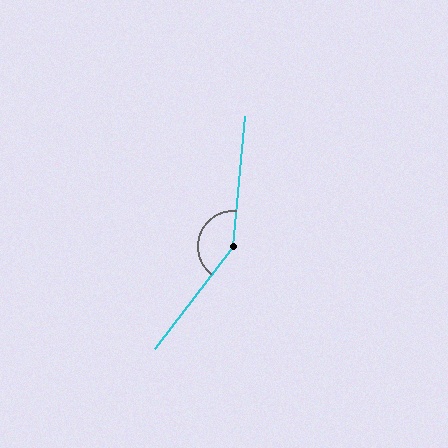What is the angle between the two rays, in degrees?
Approximately 148 degrees.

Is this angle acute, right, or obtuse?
It is obtuse.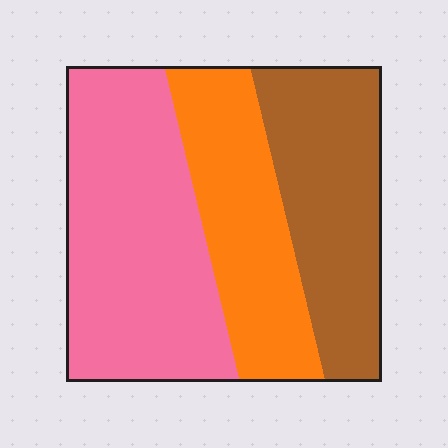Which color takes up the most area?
Pink, at roughly 45%.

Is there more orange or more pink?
Pink.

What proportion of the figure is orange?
Orange covers 27% of the figure.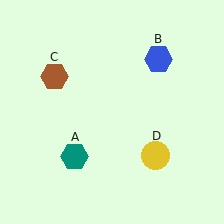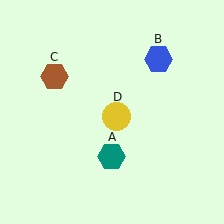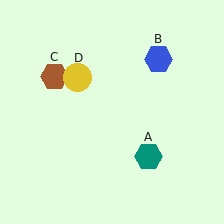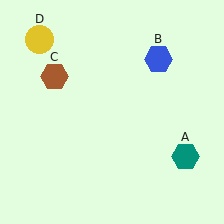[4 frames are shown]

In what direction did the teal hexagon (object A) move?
The teal hexagon (object A) moved right.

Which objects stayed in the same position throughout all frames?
Blue hexagon (object B) and brown hexagon (object C) remained stationary.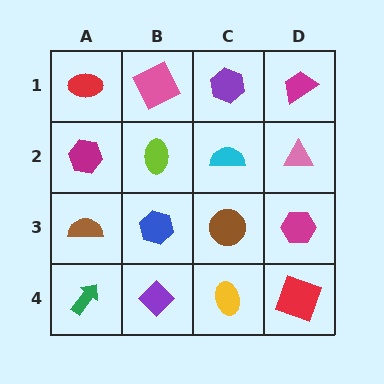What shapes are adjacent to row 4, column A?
A brown semicircle (row 3, column A), a purple diamond (row 4, column B).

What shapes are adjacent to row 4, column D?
A magenta hexagon (row 3, column D), a yellow ellipse (row 4, column C).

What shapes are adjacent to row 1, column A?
A magenta hexagon (row 2, column A), a pink square (row 1, column B).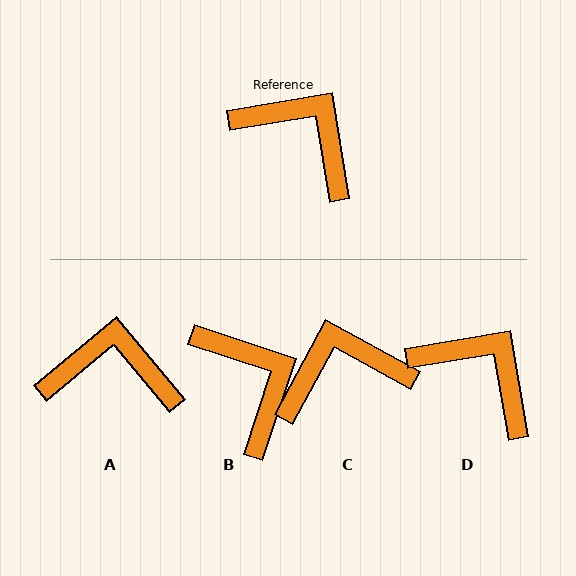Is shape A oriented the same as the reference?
No, it is off by about 30 degrees.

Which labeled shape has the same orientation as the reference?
D.